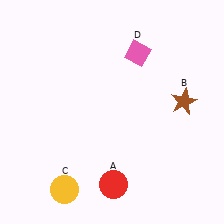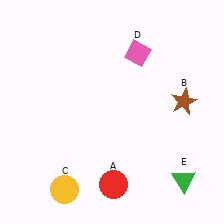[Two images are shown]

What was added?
A green triangle (E) was added in Image 2.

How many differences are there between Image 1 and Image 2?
There is 1 difference between the two images.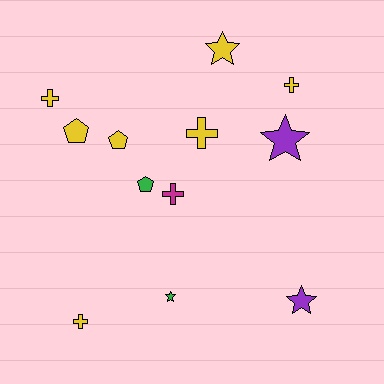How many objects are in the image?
There are 12 objects.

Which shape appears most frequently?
Cross, with 5 objects.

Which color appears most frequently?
Yellow, with 7 objects.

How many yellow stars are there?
There is 1 yellow star.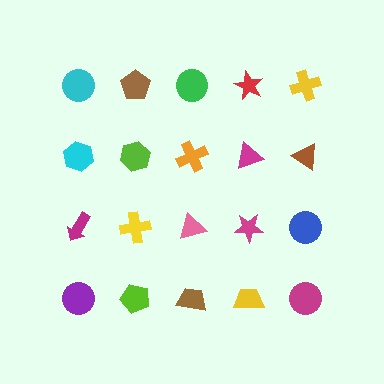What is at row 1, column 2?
A brown pentagon.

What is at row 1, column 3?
A green circle.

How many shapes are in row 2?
5 shapes.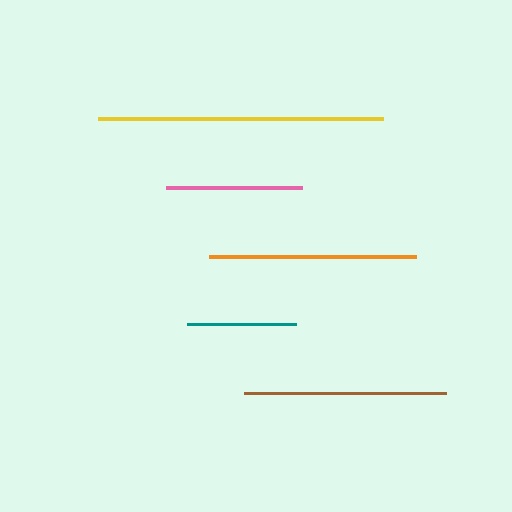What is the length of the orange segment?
The orange segment is approximately 207 pixels long.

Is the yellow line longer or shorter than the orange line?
The yellow line is longer than the orange line.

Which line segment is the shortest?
The teal line is the shortest at approximately 108 pixels.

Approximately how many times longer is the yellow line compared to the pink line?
The yellow line is approximately 2.1 times the length of the pink line.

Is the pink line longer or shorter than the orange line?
The orange line is longer than the pink line.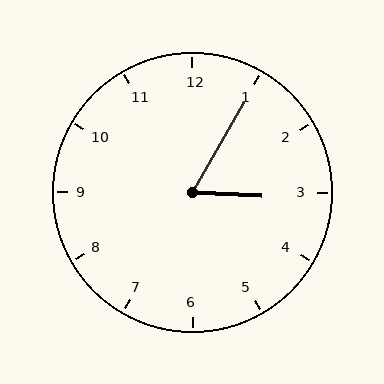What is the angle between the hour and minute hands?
Approximately 62 degrees.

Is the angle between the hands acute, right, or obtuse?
It is acute.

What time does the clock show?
3:05.